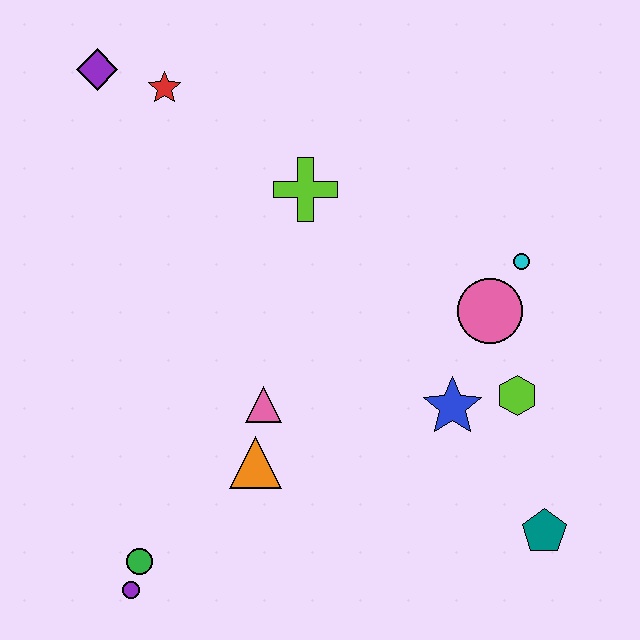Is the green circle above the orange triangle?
No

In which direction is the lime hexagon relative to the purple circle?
The lime hexagon is to the right of the purple circle.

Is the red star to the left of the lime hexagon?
Yes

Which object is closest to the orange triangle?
The pink triangle is closest to the orange triangle.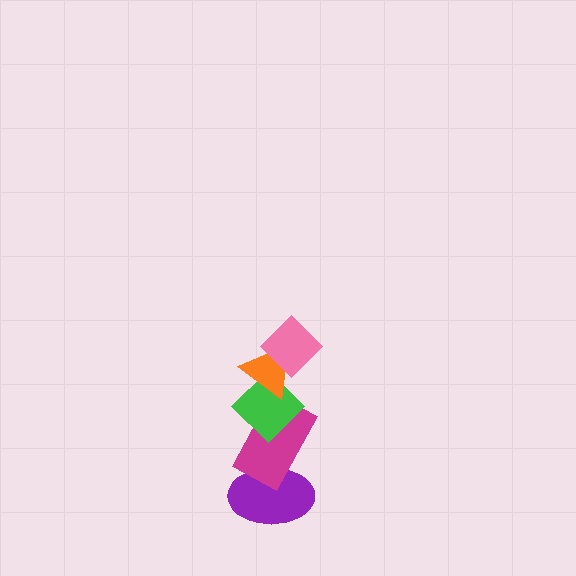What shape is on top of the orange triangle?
The pink diamond is on top of the orange triangle.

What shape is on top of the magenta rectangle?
The green diamond is on top of the magenta rectangle.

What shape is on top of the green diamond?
The orange triangle is on top of the green diamond.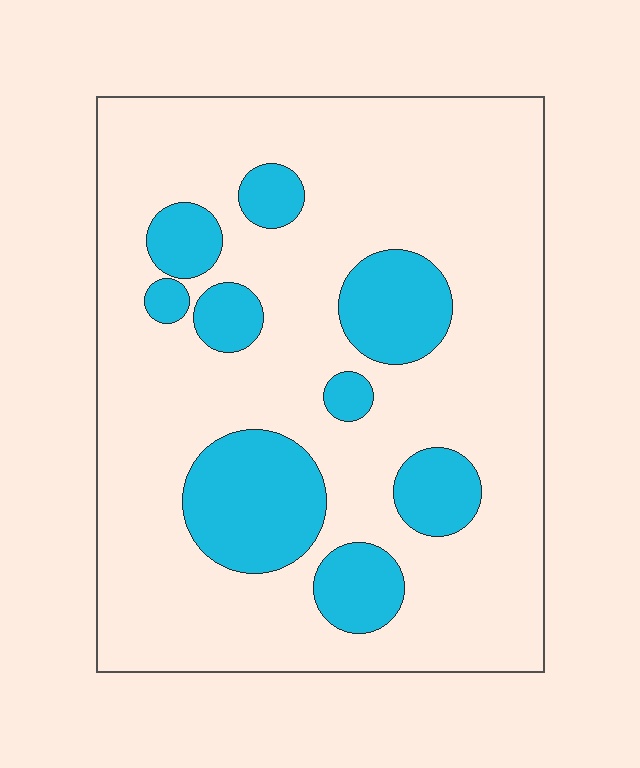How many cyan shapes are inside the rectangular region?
9.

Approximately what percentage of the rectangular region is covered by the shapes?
Approximately 20%.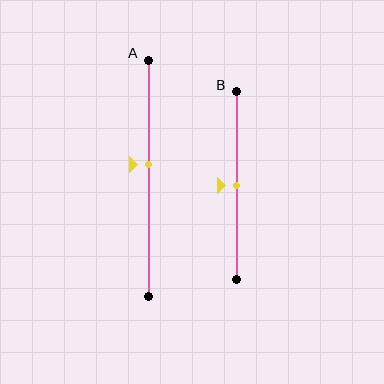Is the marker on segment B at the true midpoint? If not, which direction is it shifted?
Yes, the marker on segment B is at the true midpoint.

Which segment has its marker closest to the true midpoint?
Segment B has its marker closest to the true midpoint.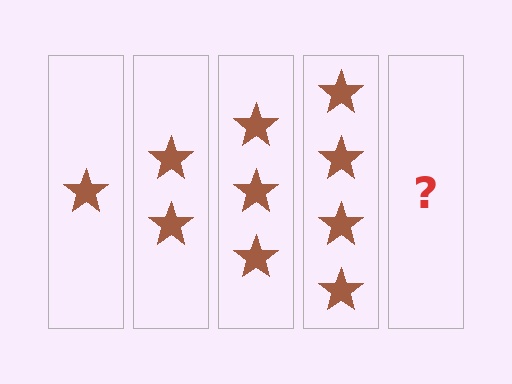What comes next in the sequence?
The next element should be 5 stars.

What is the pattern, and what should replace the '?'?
The pattern is that each step adds one more star. The '?' should be 5 stars.